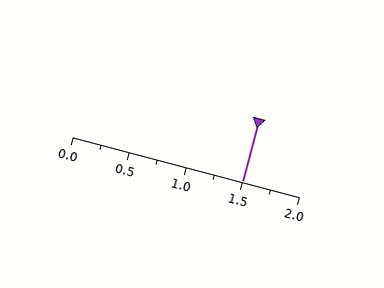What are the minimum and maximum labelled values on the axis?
The axis runs from 0.0 to 2.0.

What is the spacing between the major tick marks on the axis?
The major ticks are spaced 0.5 apart.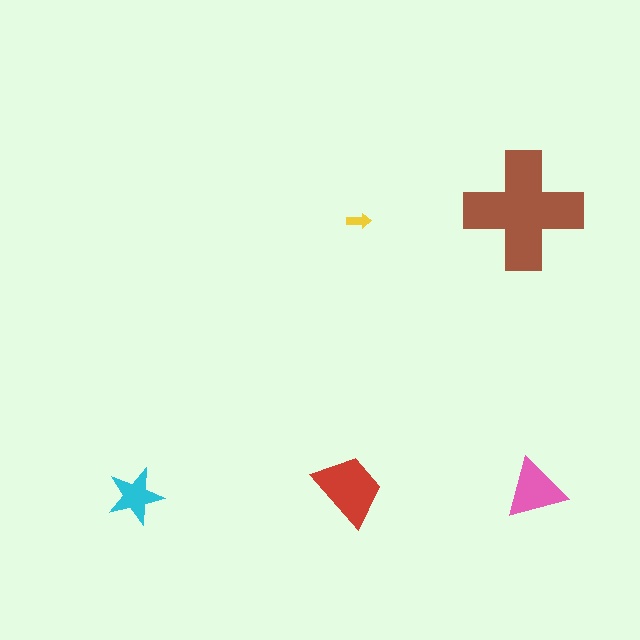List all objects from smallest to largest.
The yellow arrow, the cyan star, the pink triangle, the red trapezoid, the brown cross.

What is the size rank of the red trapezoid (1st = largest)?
2nd.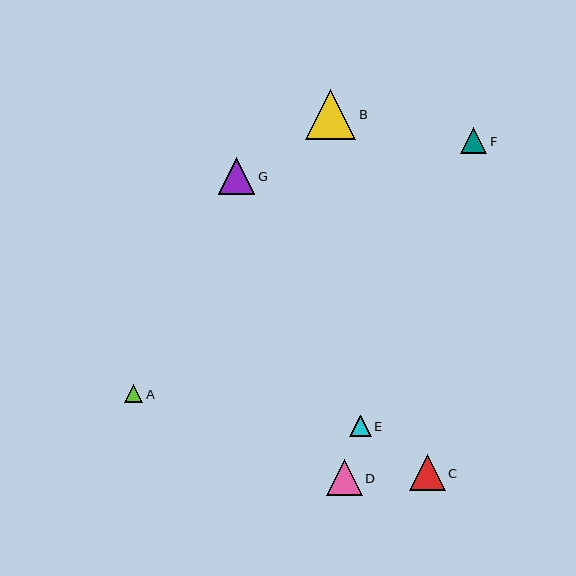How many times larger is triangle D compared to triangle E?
Triangle D is approximately 1.6 times the size of triangle E.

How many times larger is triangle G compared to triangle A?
Triangle G is approximately 1.9 times the size of triangle A.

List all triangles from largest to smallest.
From largest to smallest: B, G, D, C, F, E, A.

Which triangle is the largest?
Triangle B is the largest with a size of approximately 50 pixels.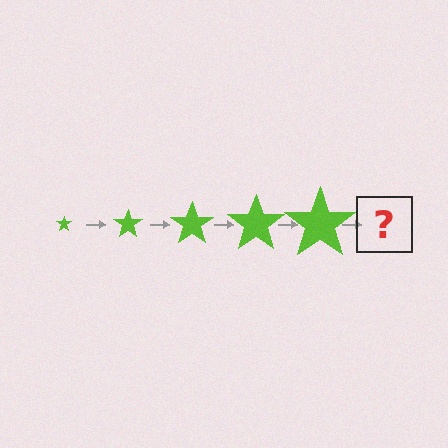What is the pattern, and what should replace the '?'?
The pattern is that the star gets progressively larger each step. The '?' should be a lime star, larger than the previous one.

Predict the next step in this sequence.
The next step is a lime star, larger than the previous one.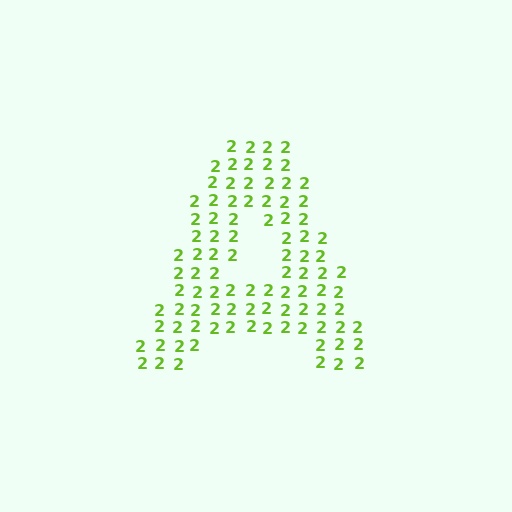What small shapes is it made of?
It is made of small digit 2's.